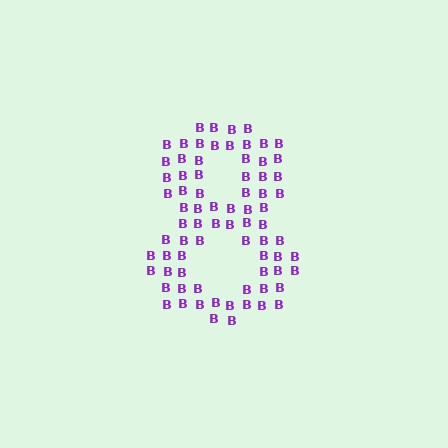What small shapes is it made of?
It is made of small letter B's.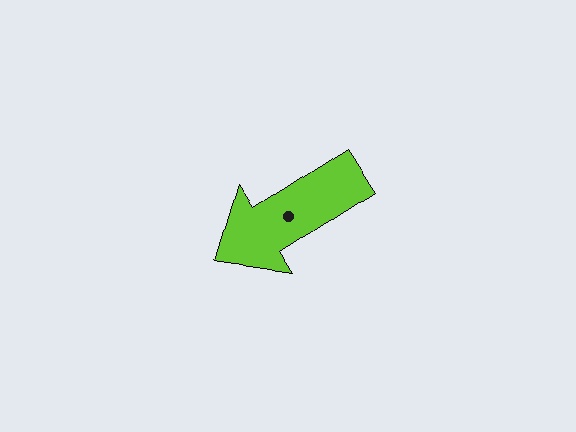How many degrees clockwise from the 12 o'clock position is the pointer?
Approximately 237 degrees.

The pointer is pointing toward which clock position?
Roughly 8 o'clock.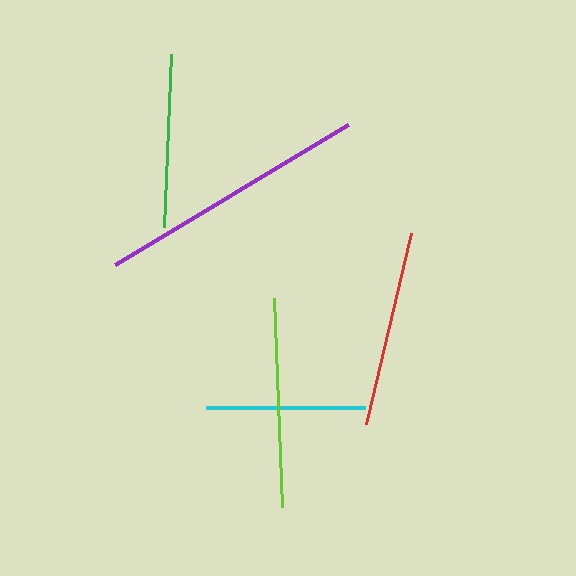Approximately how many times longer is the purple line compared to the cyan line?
The purple line is approximately 1.7 times the length of the cyan line.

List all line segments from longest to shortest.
From longest to shortest: purple, lime, red, green, cyan.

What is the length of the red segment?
The red segment is approximately 196 pixels long.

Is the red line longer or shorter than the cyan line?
The red line is longer than the cyan line.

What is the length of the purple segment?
The purple segment is approximately 272 pixels long.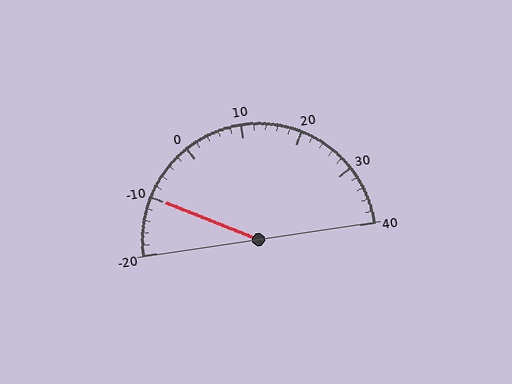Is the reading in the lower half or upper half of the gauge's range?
The reading is in the lower half of the range (-20 to 40).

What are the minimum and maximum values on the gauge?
The gauge ranges from -20 to 40.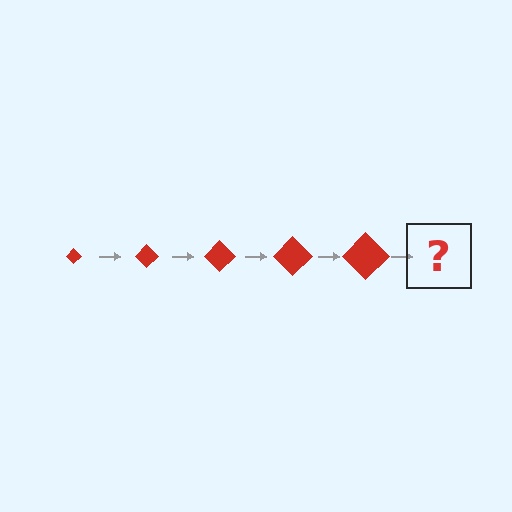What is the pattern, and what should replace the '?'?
The pattern is that the diamond gets progressively larger each step. The '?' should be a red diamond, larger than the previous one.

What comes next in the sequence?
The next element should be a red diamond, larger than the previous one.